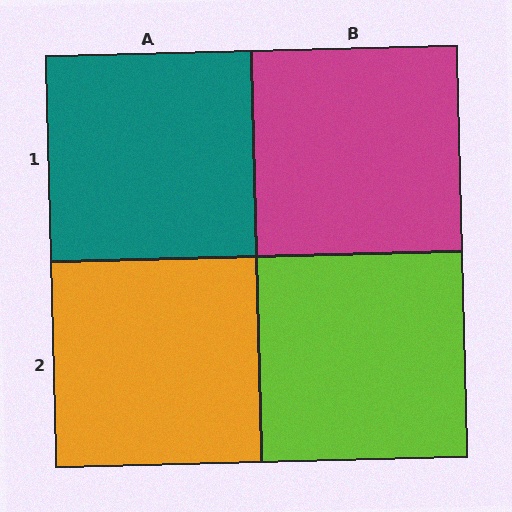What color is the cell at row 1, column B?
Magenta.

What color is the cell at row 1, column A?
Teal.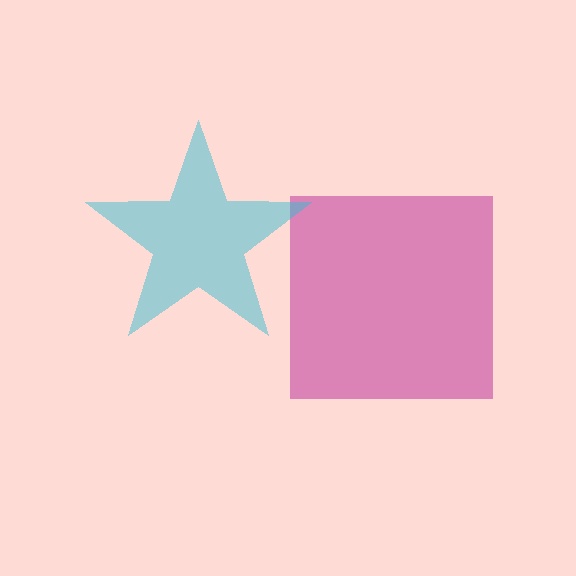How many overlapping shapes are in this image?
There are 2 overlapping shapes in the image.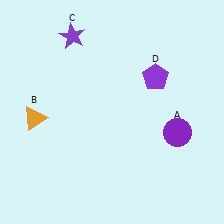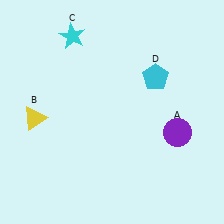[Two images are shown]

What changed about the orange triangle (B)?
In Image 1, B is orange. In Image 2, it changed to yellow.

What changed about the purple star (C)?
In Image 1, C is purple. In Image 2, it changed to cyan.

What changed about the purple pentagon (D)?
In Image 1, D is purple. In Image 2, it changed to cyan.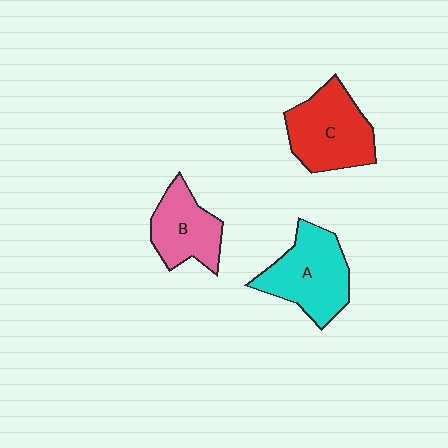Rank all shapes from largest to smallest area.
From largest to smallest: A (cyan), C (red), B (pink).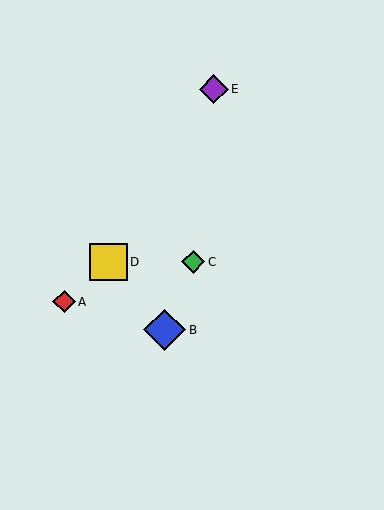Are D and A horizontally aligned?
No, D is at y≈262 and A is at y≈302.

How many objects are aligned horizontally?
2 objects (C, D) are aligned horizontally.